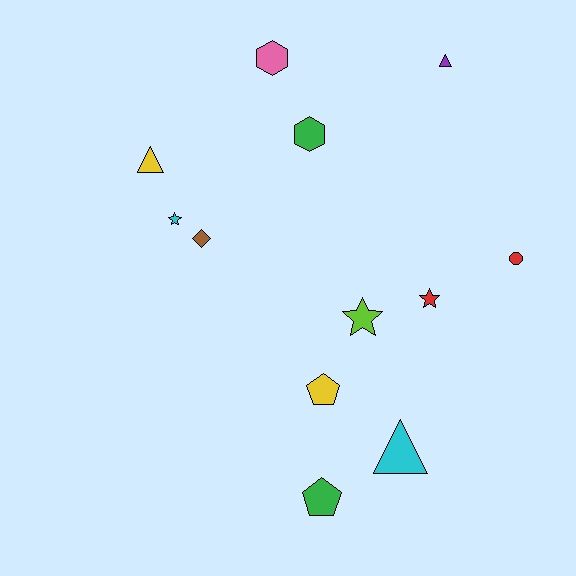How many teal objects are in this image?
There are no teal objects.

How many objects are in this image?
There are 12 objects.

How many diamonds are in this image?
There is 1 diamond.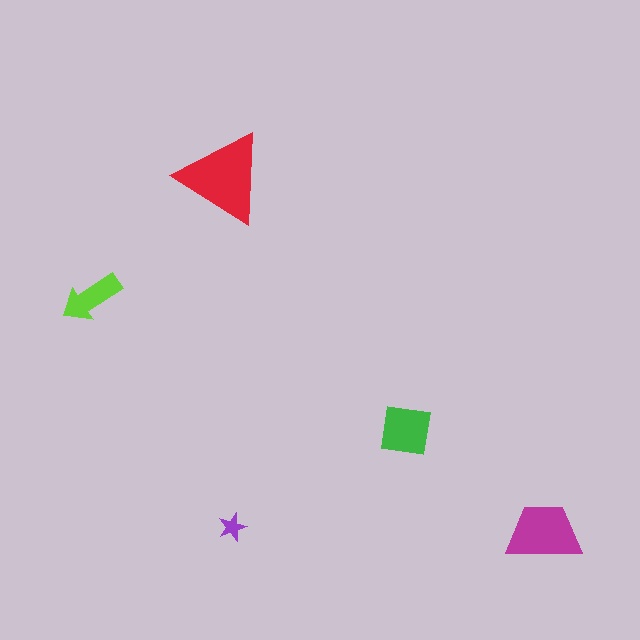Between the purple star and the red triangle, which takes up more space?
The red triangle.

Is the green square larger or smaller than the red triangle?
Smaller.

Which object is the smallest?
The purple star.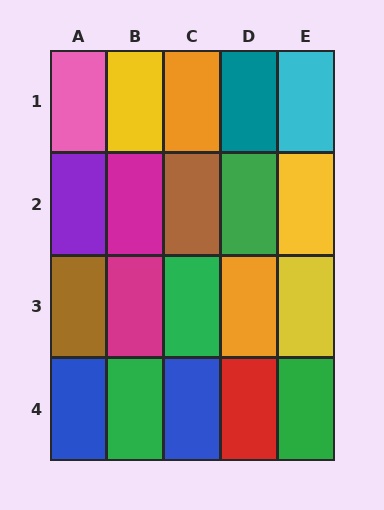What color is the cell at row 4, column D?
Red.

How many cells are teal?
1 cell is teal.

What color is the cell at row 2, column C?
Brown.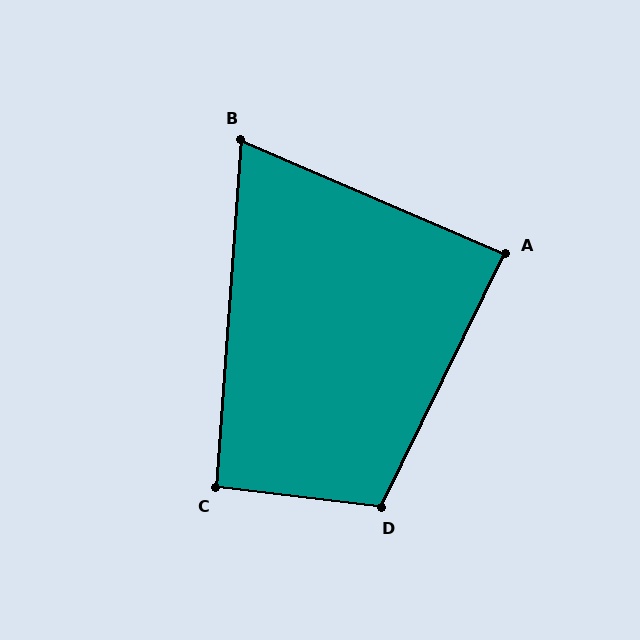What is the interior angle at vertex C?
Approximately 93 degrees (approximately right).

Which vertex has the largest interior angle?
D, at approximately 109 degrees.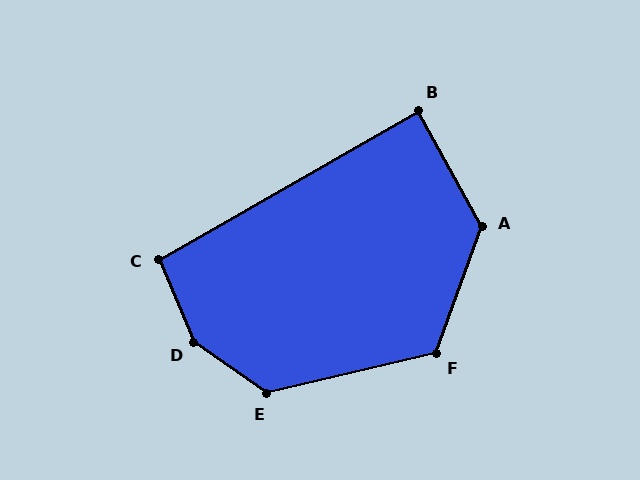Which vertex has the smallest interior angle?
B, at approximately 89 degrees.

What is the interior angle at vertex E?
Approximately 132 degrees (obtuse).